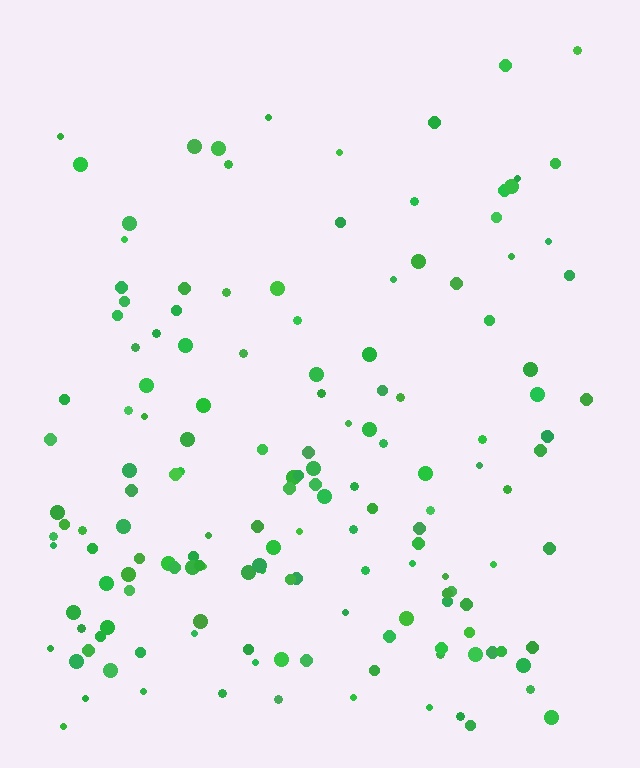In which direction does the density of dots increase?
From top to bottom, with the bottom side densest.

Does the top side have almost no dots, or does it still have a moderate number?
Still a moderate number, just noticeably fewer than the bottom.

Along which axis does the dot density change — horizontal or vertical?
Vertical.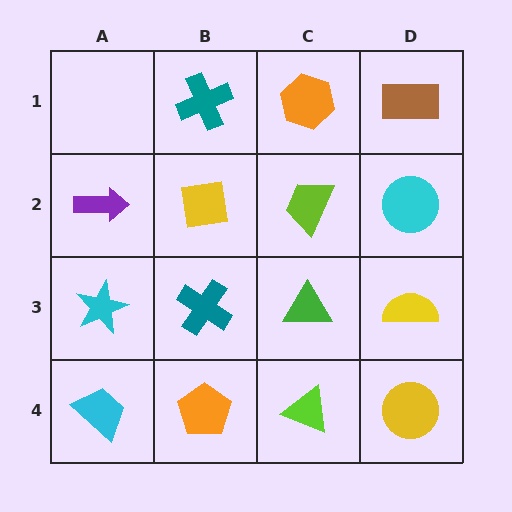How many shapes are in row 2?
4 shapes.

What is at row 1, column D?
A brown rectangle.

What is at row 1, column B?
A teal cross.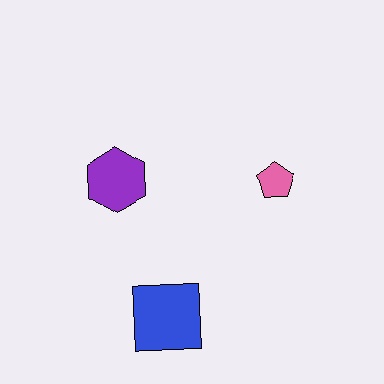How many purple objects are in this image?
There is 1 purple object.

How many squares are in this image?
There is 1 square.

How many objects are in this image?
There are 3 objects.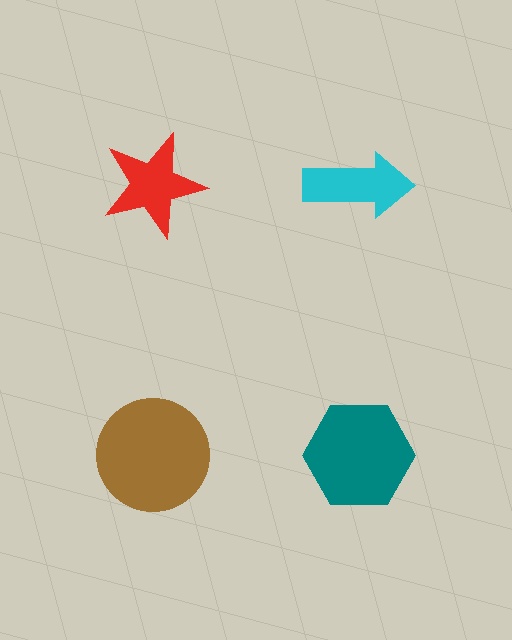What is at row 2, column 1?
A brown circle.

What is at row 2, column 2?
A teal hexagon.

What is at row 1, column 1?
A red star.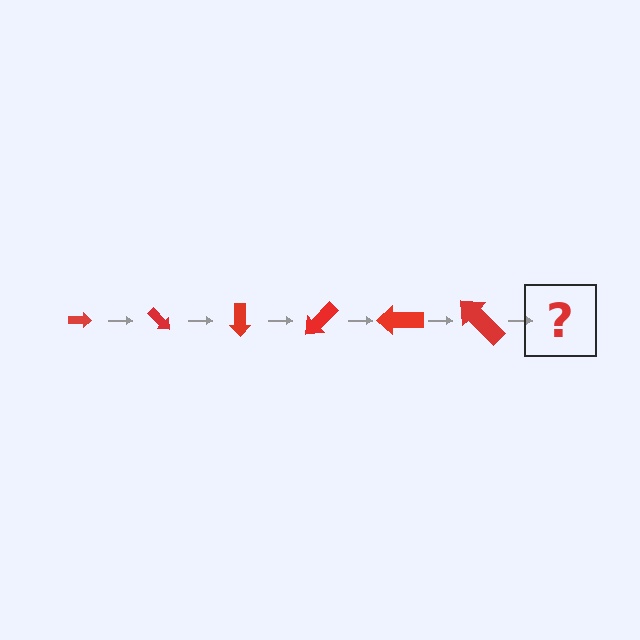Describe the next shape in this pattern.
It should be an arrow, larger than the previous one and rotated 270 degrees from the start.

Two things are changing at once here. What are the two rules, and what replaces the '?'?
The two rules are that the arrow grows larger each step and it rotates 45 degrees each step. The '?' should be an arrow, larger than the previous one and rotated 270 degrees from the start.